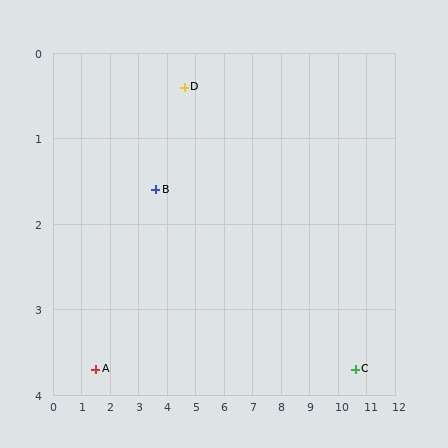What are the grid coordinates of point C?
Point C is at approximately (10.6, 3.7).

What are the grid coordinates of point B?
Point B is at approximately (3.6, 1.6).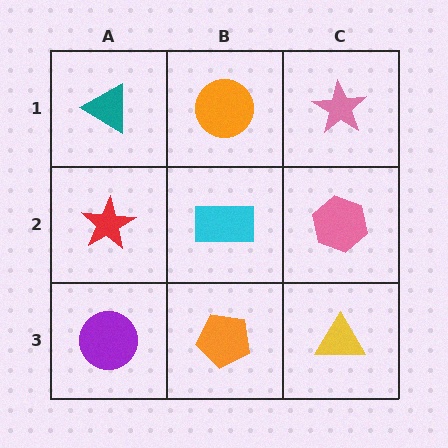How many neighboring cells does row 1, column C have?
2.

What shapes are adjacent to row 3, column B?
A cyan rectangle (row 2, column B), a purple circle (row 3, column A), a yellow triangle (row 3, column C).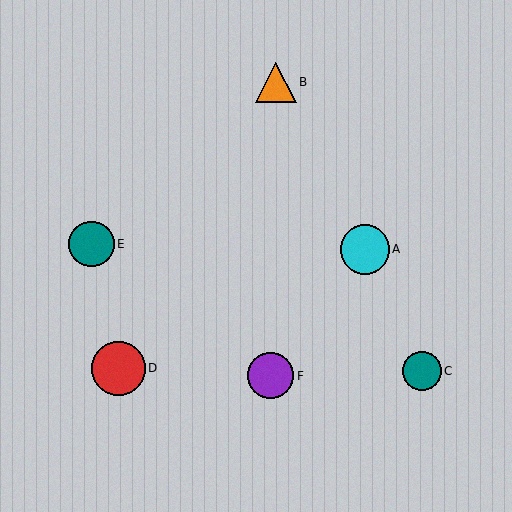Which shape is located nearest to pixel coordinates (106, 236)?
The teal circle (labeled E) at (92, 244) is nearest to that location.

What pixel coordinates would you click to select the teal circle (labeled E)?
Click at (92, 244) to select the teal circle E.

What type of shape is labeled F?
Shape F is a purple circle.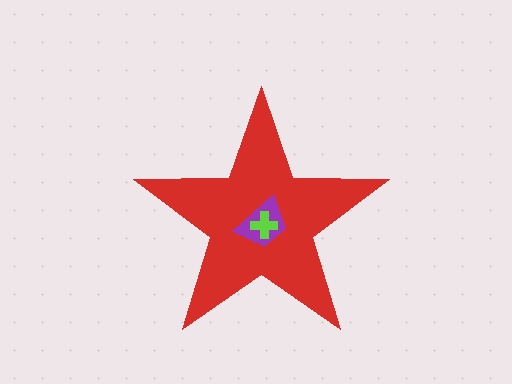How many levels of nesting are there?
3.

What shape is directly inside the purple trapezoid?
The lime cross.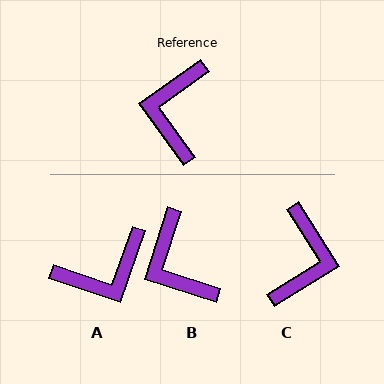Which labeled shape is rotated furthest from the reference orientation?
C, about 176 degrees away.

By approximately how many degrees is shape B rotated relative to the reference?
Approximately 36 degrees counter-clockwise.